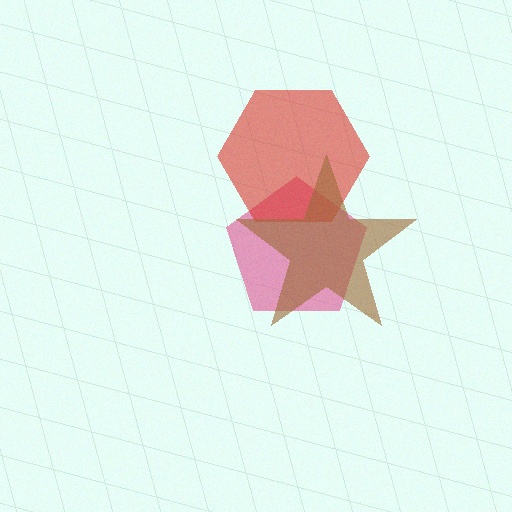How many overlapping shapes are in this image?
There are 3 overlapping shapes in the image.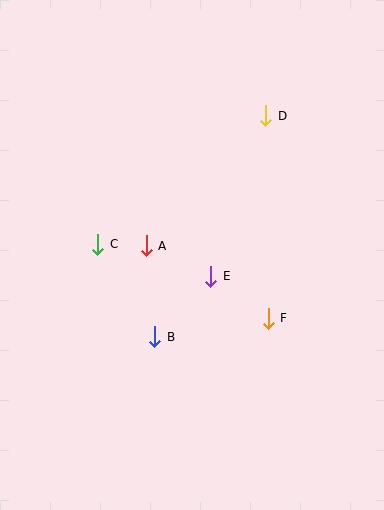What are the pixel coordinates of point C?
Point C is at (98, 244).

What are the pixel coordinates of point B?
Point B is at (155, 337).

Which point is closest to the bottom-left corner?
Point B is closest to the bottom-left corner.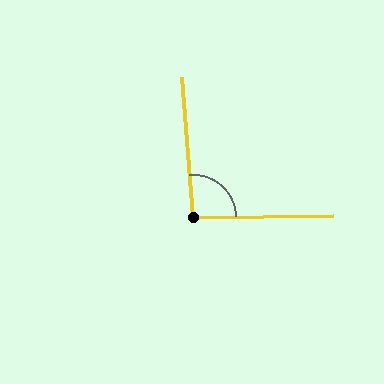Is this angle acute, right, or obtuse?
It is approximately a right angle.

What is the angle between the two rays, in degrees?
Approximately 94 degrees.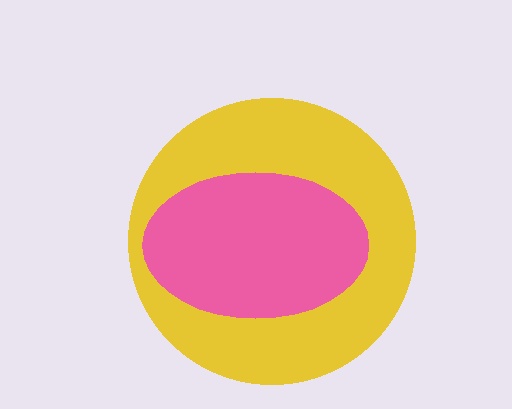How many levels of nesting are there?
2.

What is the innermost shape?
The pink ellipse.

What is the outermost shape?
The yellow circle.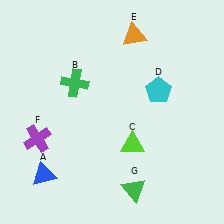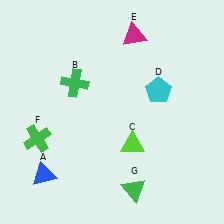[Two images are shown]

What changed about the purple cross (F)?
In Image 1, F is purple. In Image 2, it changed to green.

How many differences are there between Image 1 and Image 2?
There are 2 differences between the two images.